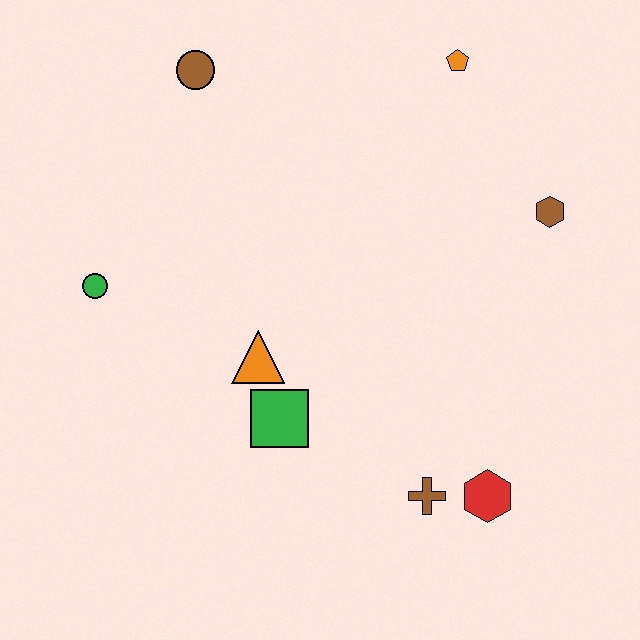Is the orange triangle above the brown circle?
No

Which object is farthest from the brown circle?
The red hexagon is farthest from the brown circle.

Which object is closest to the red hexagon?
The brown cross is closest to the red hexagon.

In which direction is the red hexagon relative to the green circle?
The red hexagon is to the right of the green circle.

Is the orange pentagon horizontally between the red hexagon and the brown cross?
Yes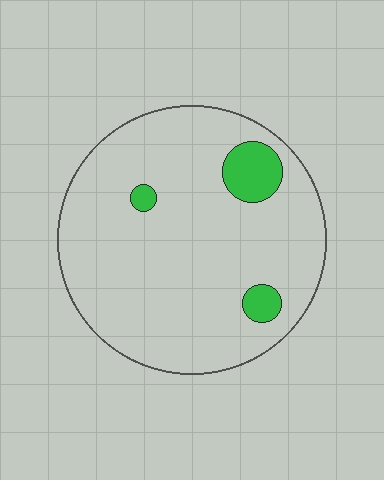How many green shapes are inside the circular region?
3.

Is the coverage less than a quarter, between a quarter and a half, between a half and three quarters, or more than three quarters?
Less than a quarter.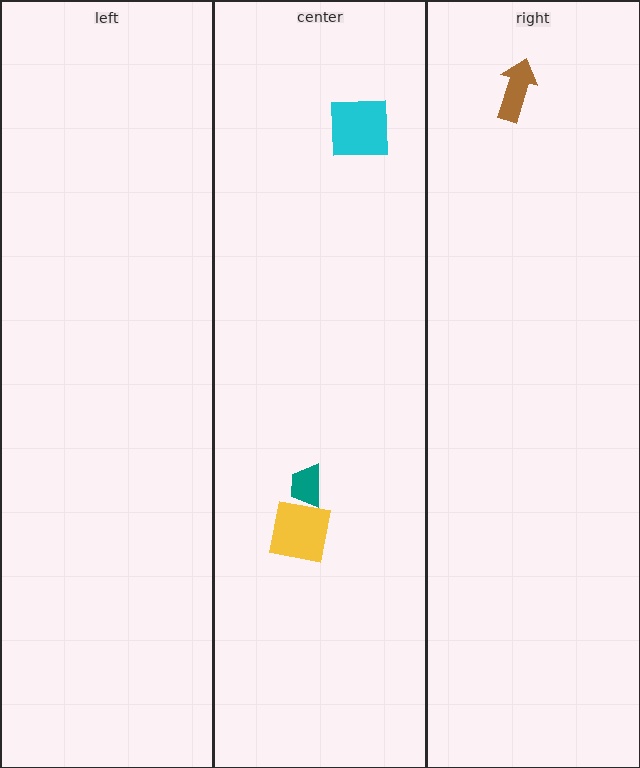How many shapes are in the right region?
1.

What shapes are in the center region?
The yellow square, the teal trapezoid, the cyan square.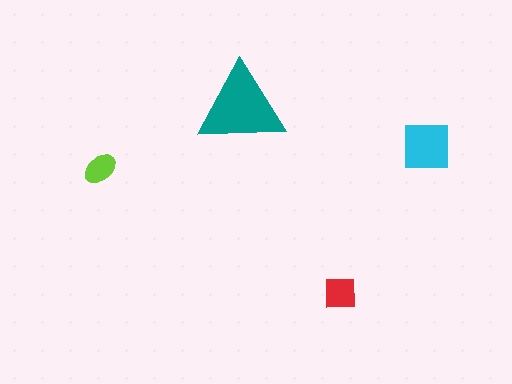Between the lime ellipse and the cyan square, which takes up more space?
The cyan square.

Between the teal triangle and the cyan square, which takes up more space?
The teal triangle.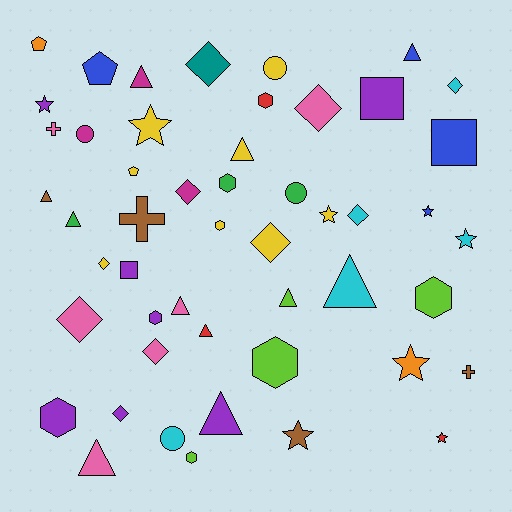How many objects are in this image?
There are 50 objects.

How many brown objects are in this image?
There are 4 brown objects.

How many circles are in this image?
There are 4 circles.